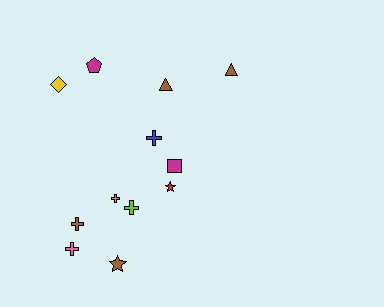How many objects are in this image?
There are 12 objects.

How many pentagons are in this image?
There is 1 pentagon.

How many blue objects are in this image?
There is 1 blue object.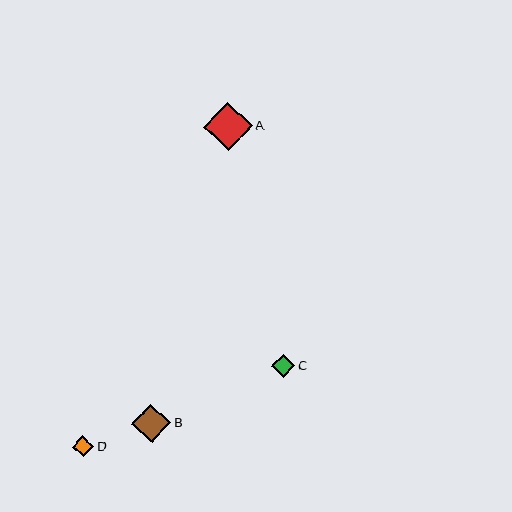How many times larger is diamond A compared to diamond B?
Diamond A is approximately 1.3 times the size of diamond B.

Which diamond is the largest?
Diamond A is the largest with a size of approximately 49 pixels.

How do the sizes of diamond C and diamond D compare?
Diamond C and diamond D are approximately the same size.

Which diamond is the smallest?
Diamond D is the smallest with a size of approximately 21 pixels.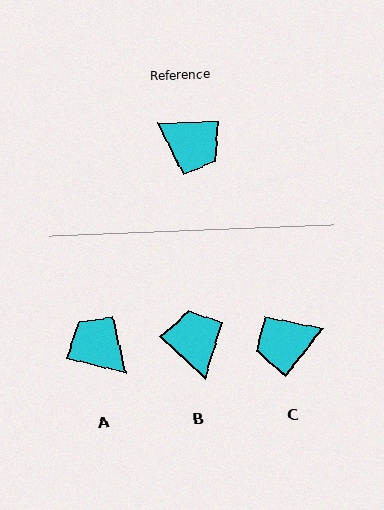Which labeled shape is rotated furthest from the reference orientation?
A, about 166 degrees away.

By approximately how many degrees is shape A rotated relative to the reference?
Approximately 166 degrees counter-clockwise.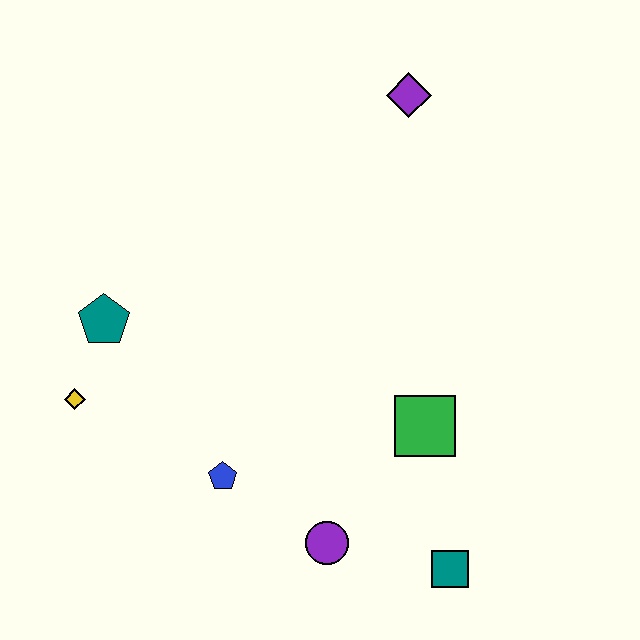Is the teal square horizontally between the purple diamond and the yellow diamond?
No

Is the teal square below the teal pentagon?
Yes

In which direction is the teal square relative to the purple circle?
The teal square is to the right of the purple circle.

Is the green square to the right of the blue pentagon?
Yes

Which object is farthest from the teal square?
The purple diamond is farthest from the teal square.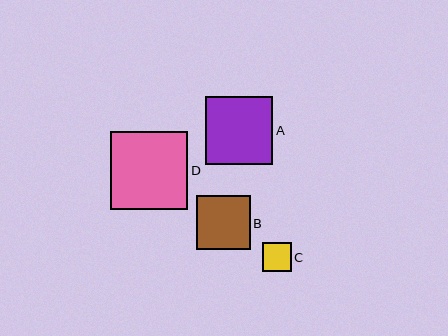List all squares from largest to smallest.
From largest to smallest: D, A, B, C.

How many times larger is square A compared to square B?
Square A is approximately 1.3 times the size of square B.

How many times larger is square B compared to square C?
Square B is approximately 1.9 times the size of square C.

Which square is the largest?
Square D is the largest with a size of approximately 78 pixels.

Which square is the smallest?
Square C is the smallest with a size of approximately 29 pixels.